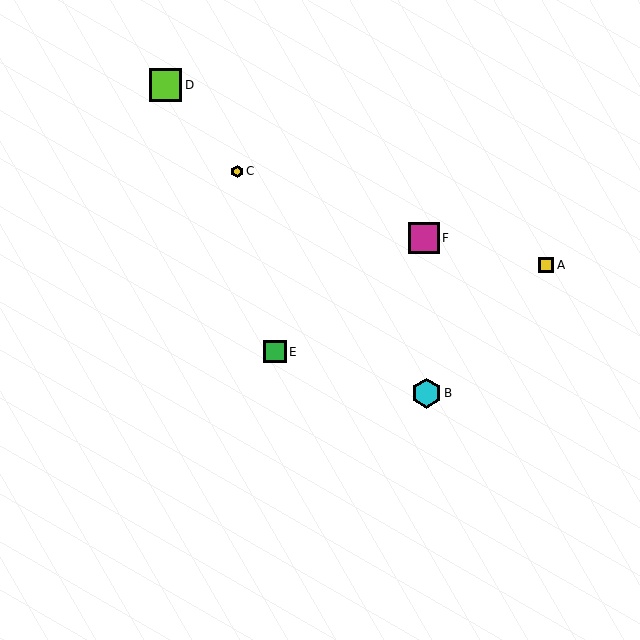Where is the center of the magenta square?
The center of the magenta square is at (424, 238).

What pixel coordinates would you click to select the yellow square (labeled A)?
Click at (546, 265) to select the yellow square A.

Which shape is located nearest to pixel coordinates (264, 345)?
The green square (labeled E) at (275, 352) is nearest to that location.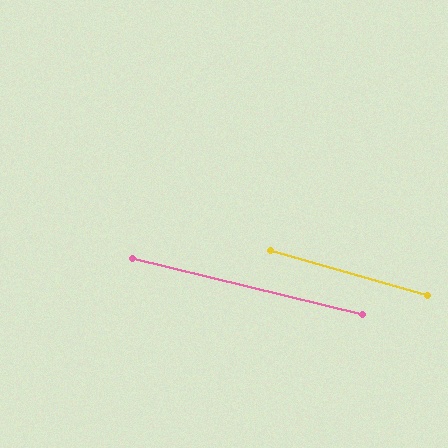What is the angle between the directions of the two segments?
Approximately 2 degrees.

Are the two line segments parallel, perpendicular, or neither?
Parallel — their directions differ by only 1.9°.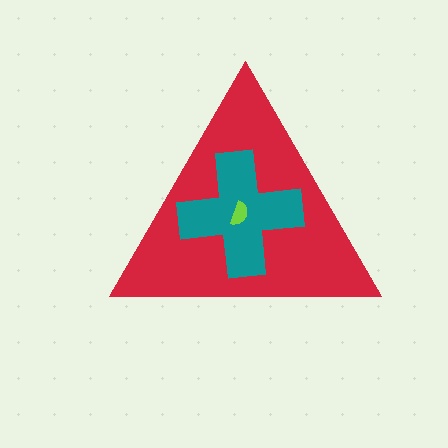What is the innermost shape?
The lime semicircle.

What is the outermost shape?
The red triangle.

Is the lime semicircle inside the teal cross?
Yes.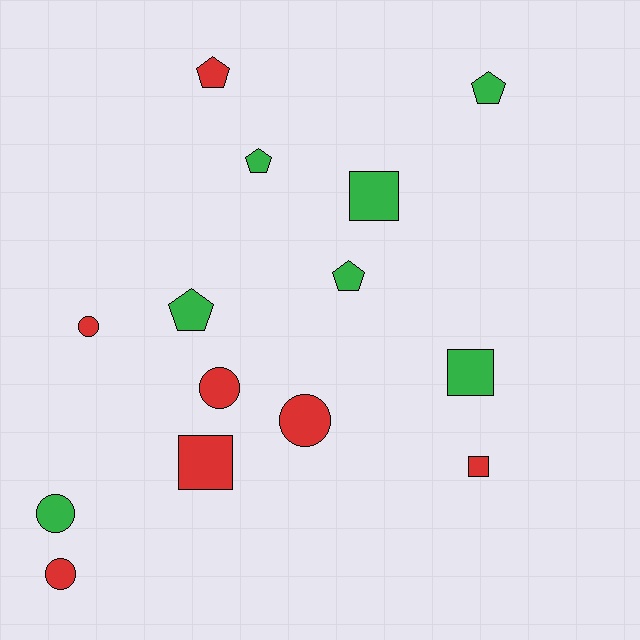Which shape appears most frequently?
Circle, with 5 objects.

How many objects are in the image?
There are 14 objects.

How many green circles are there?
There is 1 green circle.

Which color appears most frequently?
Green, with 7 objects.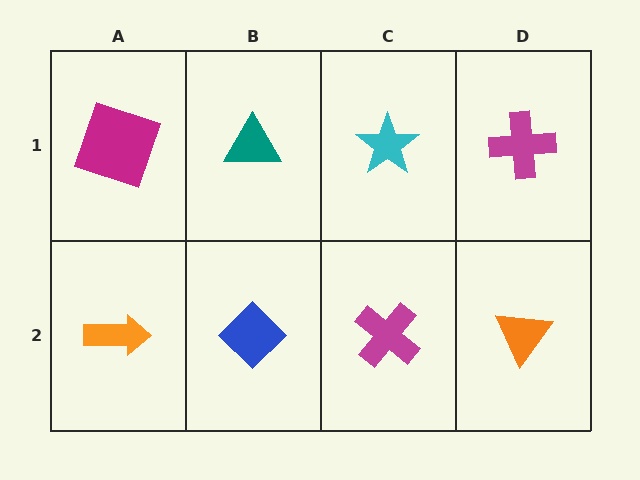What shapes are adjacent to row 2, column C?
A cyan star (row 1, column C), a blue diamond (row 2, column B), an orange triangle (row 2, column D).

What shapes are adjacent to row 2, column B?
A teal triangle (row 1, column B), an orange arrow (row 2, column A), a magenta cross (row 2, column C).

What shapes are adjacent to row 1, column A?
An orange arrow (row 2, column A), a teal triangle (row 1, column B).